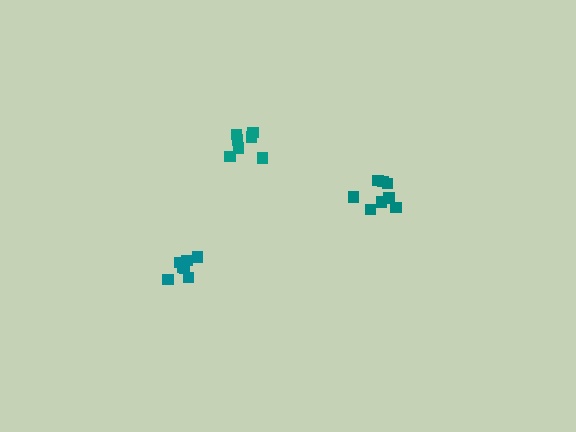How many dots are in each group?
Group 1: 8 dots, Group 2: 7 dots, Group 3: 7 dots (22 total).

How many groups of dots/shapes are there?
There are 3 groups.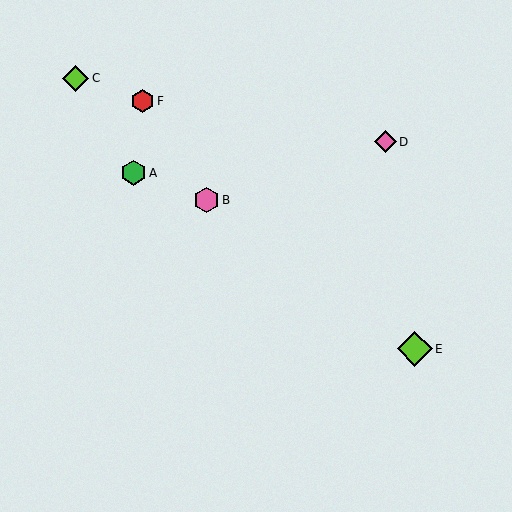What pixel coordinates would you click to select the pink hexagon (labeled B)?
Click at (206, 200) to select the pink hexagon B.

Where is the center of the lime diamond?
The center of the lime diamond is at (415, 349).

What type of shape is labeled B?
Shape B is a pink hexagon.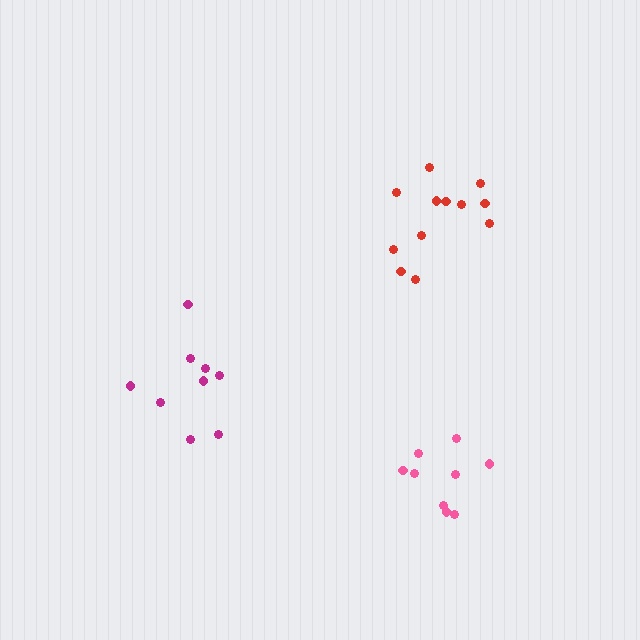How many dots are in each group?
Group 1: 9 dots, Group 2: 12 dots, Group 3: 9 dots (30 total).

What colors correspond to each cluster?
The clusters are colored: pink, red, magenta.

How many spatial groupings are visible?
There are 3 spatial groupings.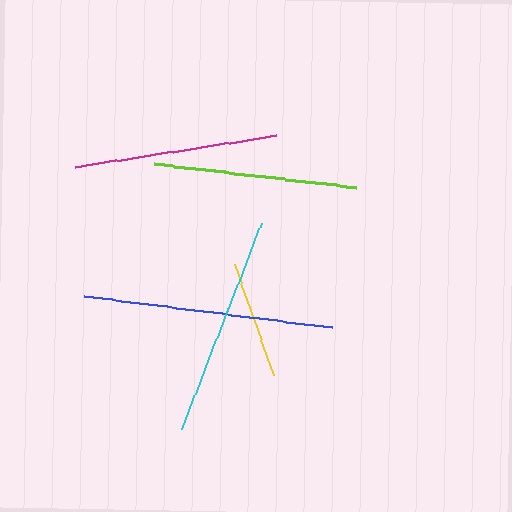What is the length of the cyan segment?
The cyan segment is approximately 221 pixels long.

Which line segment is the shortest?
The yellow line is the shortest at approximately 118 pixels.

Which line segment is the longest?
The blue line is the longest at approximately 249 pixels.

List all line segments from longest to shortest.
From longest to shortest: blue, cyan, magenta, lime, yellow.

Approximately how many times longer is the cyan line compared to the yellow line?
The cyan line is approximately 1.9 times the length of the yellow line.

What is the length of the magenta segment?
The magenta segment is approximately 205 pixels long.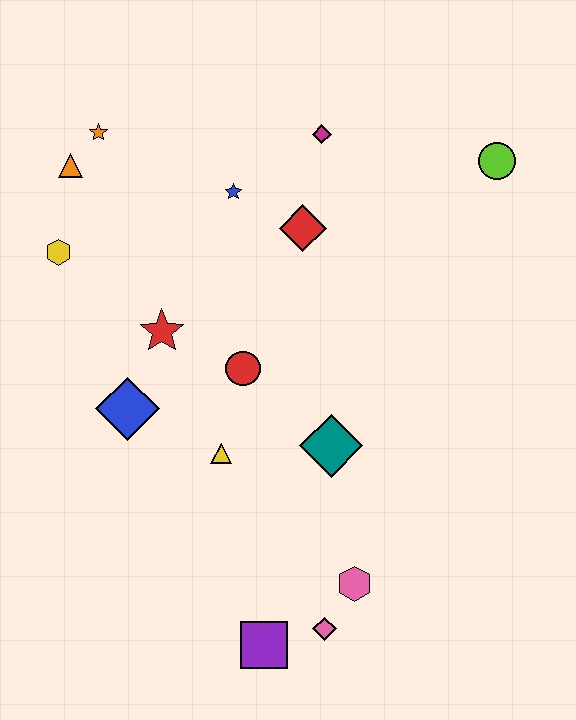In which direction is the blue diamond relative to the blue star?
The blue diamond is below the blue star.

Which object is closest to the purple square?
The pink diamond is closest to the purple square.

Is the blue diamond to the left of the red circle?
Yes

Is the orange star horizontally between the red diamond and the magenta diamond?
No